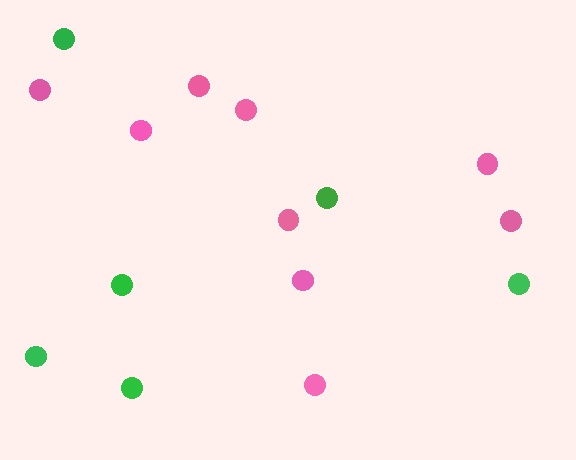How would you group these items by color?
There are 2 groups: one group of green circles (6) and one group of pink circles (9).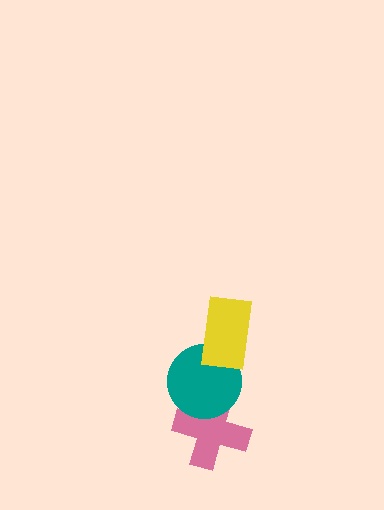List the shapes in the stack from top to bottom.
From top to bottom: the yellow rectangle, the teal circle, the pink cross.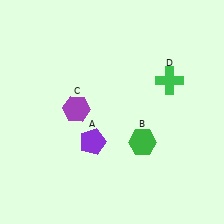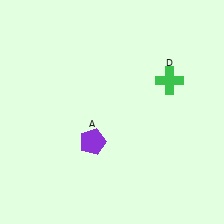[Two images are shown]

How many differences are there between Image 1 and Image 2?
There are 2 differences between the two images.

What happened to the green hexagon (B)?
The green hexagon (B) was removed in Image 2. It was in the bottom-right area of Image 1.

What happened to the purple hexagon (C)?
The purple hexagon (C) was removed in Image 2. It was in the top-left area of Image 1.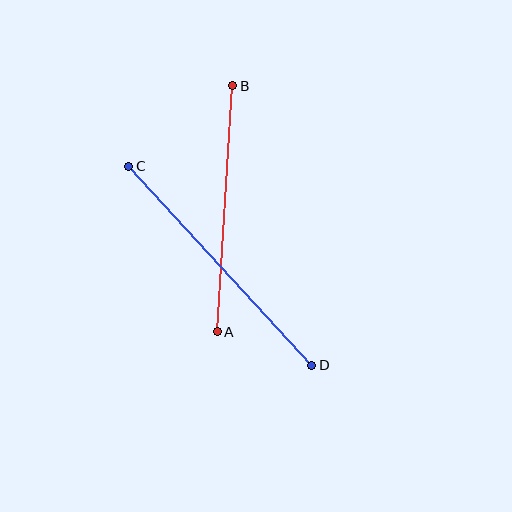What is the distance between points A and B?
The distance is approximately 247 pixels.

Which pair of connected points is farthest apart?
Points C and D are farthest apart.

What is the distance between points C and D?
The distance is approximately 270 pixels.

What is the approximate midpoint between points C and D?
The midpoint is at approximately (220, 266) pixels.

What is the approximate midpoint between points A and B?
The midpoint is at approximately (225, 209) pixels.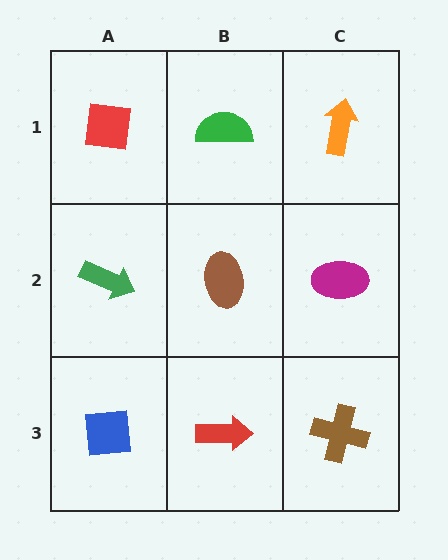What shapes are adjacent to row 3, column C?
A magenta ellipse (row 2, column C), a red arrow (row 3, column B).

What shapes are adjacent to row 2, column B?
A green semicircle (row 1, column B), a red arrow (row 3, column B), a green arrow (row 2, column A), a magenta ellipse (row 2, column C).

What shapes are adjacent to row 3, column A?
A green arrow (row 2, column A), a red arrow (row 3, column B).